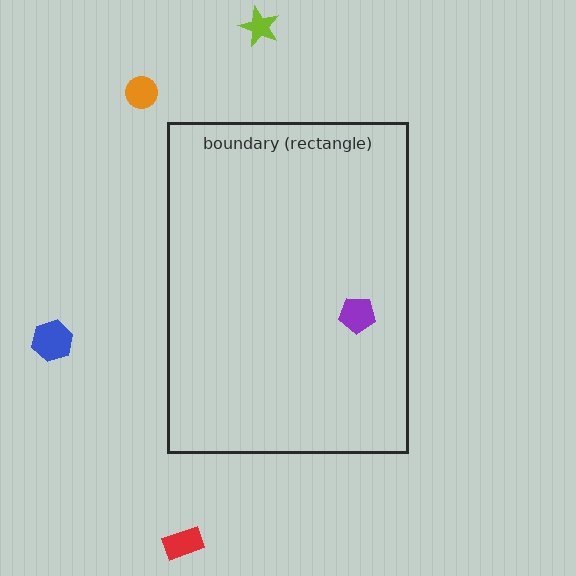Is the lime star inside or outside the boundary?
Outside.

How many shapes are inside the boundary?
1 inside, 4 outside.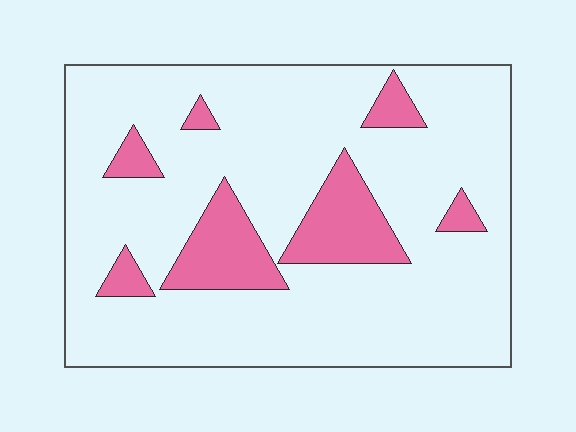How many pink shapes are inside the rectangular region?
7.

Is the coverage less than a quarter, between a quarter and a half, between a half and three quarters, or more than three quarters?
Less than a quarter.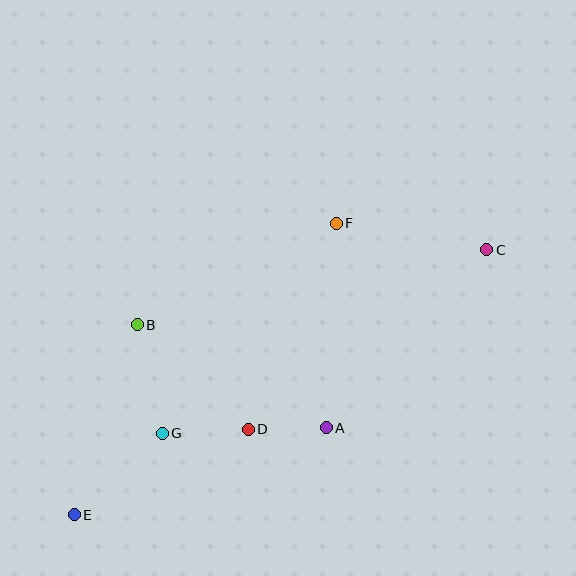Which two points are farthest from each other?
Points C and E are farthest from each other.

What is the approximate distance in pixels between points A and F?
The distance between A and F is approximately 205 pixels.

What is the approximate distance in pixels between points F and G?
The distance between F and G is approximately 273 pixels.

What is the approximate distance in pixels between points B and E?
The distance between B and E is approximately 200 pixels.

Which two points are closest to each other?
Points A and D are closest to each other.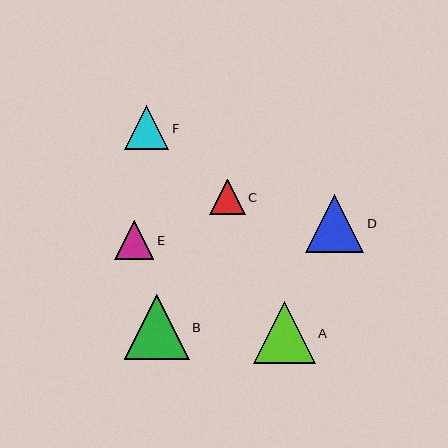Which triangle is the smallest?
Triangle C is the smallest with a size of approximately 36 pixels.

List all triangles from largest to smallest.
From largest to smallest: B, A, D, F, E, C.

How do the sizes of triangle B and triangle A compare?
Triangle B and triangle A are approximately the same size.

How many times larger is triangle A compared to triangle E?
Triangle A is approximately 1.6 times the size of triangle E.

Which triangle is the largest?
Triangle B is the largest with a size of approximately 65 pixels.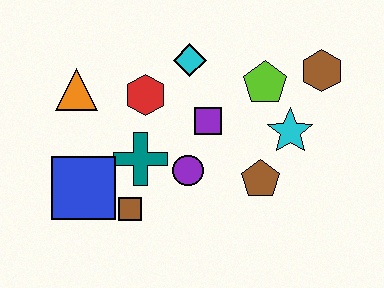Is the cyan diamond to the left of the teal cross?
No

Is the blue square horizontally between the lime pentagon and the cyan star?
No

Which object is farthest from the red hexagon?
The brown hexagon is farthest from the red hexagon.